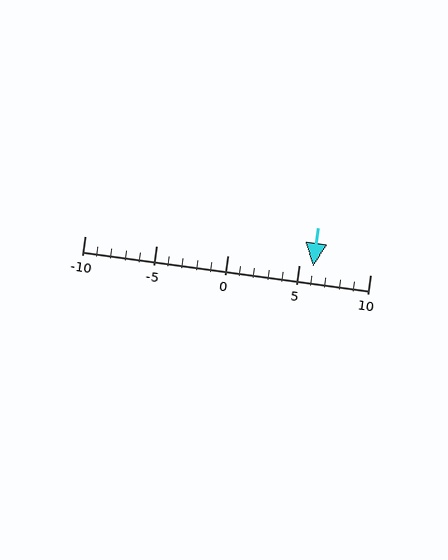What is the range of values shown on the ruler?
The ruler shows values from -10 to 10.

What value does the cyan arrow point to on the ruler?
The cyan arrow points to approximately 6.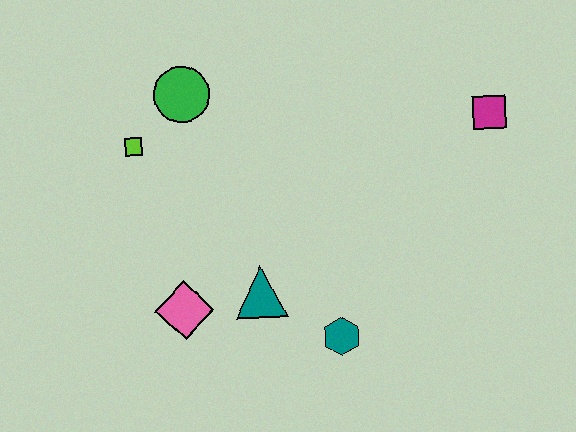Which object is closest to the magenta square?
The teal hexagon is closest to the magenta square.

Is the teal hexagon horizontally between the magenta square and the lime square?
Yes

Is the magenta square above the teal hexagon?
Yes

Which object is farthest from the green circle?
The magenta square is farthest from the green circle.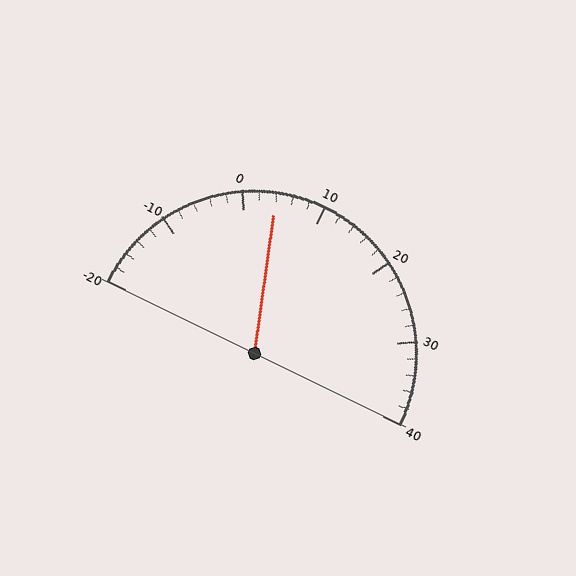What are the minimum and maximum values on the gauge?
The gauge ranges from -20 to 40.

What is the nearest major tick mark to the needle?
The nearest major tick mark is 0.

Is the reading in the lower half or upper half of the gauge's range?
The reading is in the lower half of the range (-20 to 40).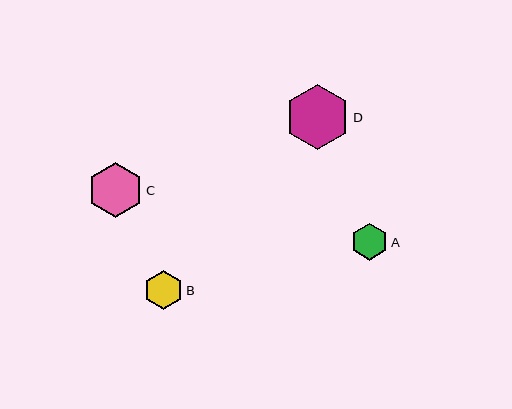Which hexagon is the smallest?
Hexagon A is the smallest with a size of approximately 37 pixels.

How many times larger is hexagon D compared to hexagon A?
Hexagon D is approximately 1.8 times the size of hexagon A.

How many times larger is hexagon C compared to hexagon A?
Hexagon C is approximately 1.5 times the size of hexagon A.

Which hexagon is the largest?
Hexagon D is the largest with a size of approximately 65 pixels.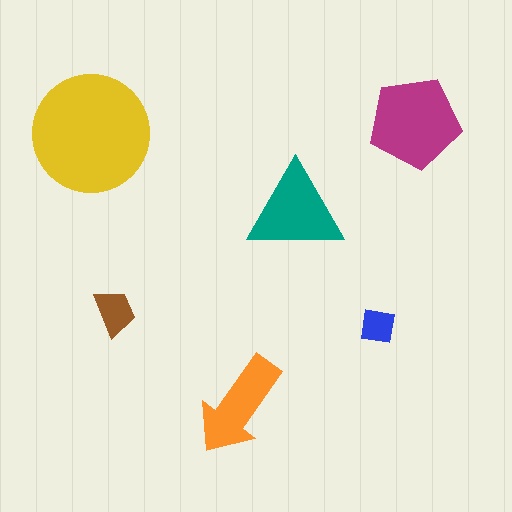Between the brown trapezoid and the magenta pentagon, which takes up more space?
The magenta pentagon.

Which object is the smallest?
The blue square.